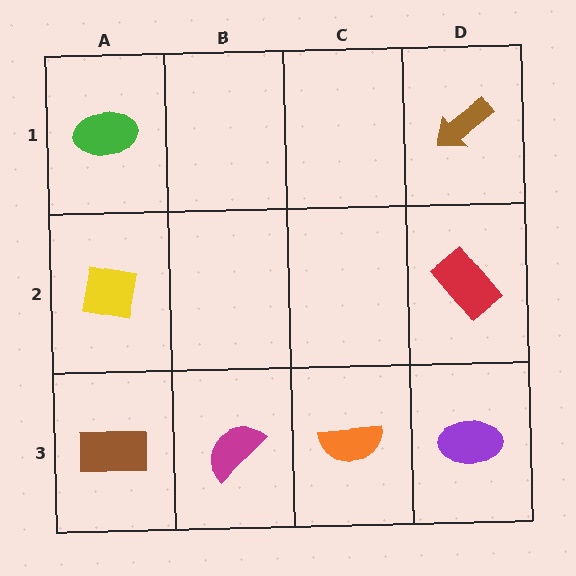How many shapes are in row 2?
2 shapes.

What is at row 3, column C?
An orange semicircle.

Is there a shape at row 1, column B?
No, that cell is empty.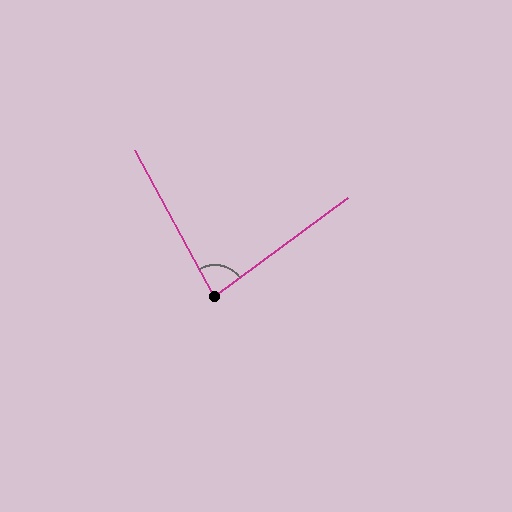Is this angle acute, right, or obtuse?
It is acute.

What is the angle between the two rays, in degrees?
Approximately 82 degrees.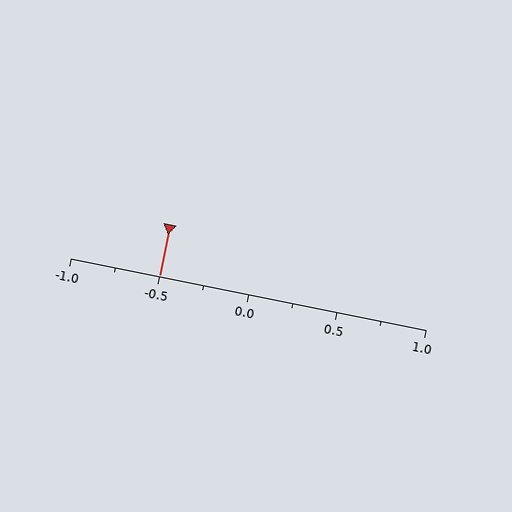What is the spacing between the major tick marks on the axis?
The major ticks are spaced 0.5 apart.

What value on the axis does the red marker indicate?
The marker indicates approximately -0.5.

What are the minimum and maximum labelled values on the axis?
The axis runs from -1.0 to 1.0.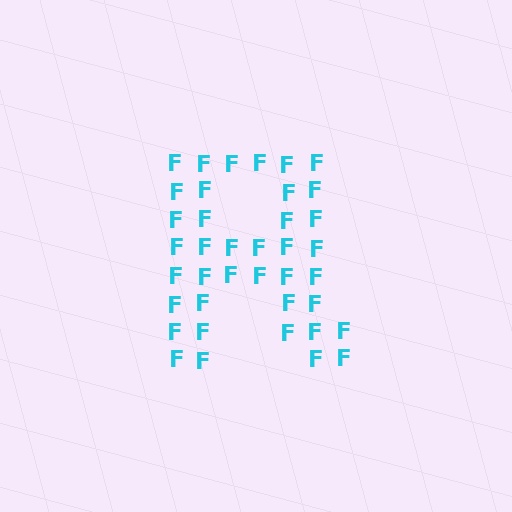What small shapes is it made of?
It is made of small letter F's.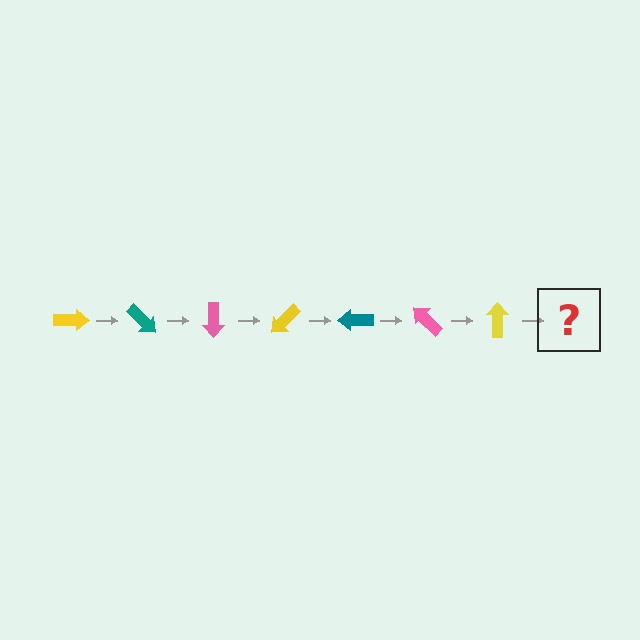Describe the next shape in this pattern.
It should be a teal arrow, rotated 315 degrees from the start.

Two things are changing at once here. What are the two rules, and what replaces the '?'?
The two rules are that it rotates 45 degrees each step and the color cycles through yellow, teal, and pink. The '?' should be a teal arrow, rotated 315 degrees from the start.